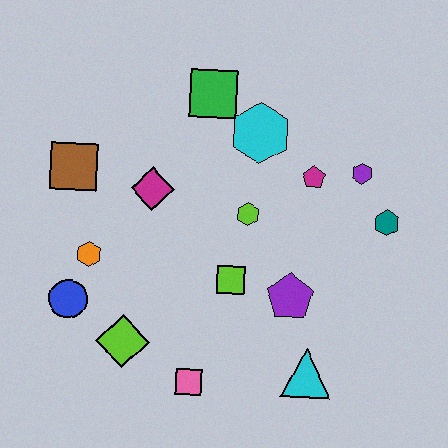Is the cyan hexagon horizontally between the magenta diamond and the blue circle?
No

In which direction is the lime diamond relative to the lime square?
The lime diamond is to the left of the lime square.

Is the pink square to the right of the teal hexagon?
No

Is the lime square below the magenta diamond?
Yes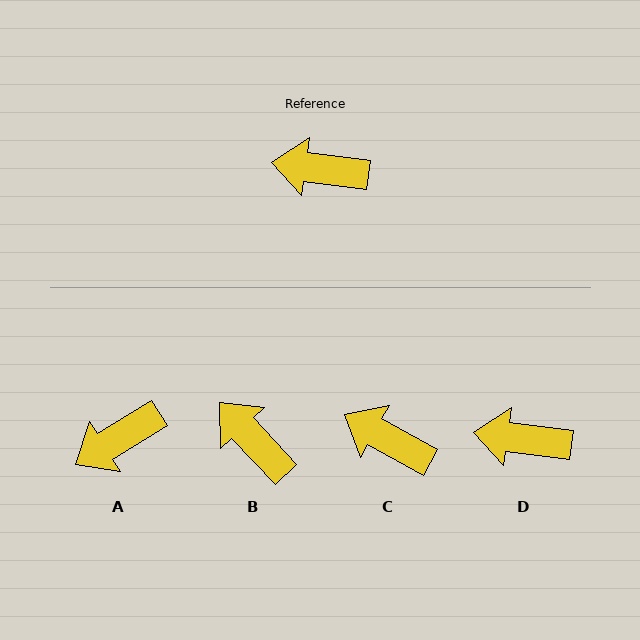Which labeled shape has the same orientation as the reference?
D.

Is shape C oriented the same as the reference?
No, it is off by about 21 degrees.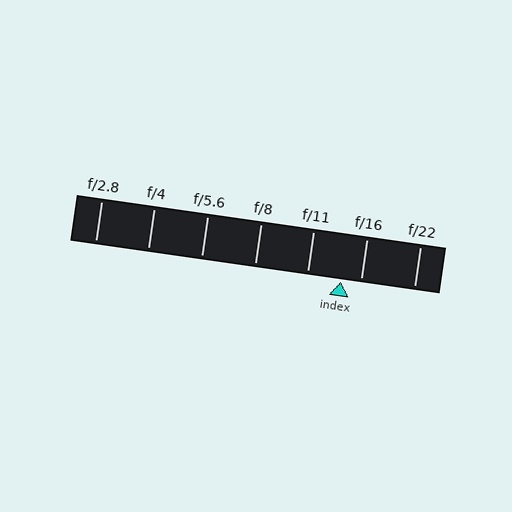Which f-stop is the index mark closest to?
The index mark is closest to f/16.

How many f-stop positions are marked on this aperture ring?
There are 7 f-stop positions marked.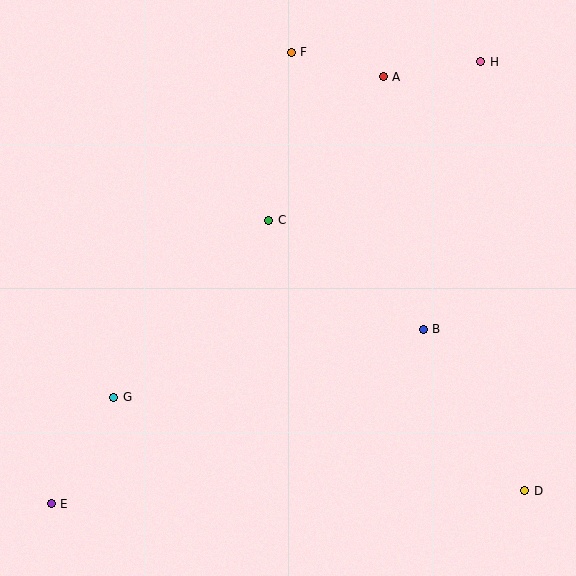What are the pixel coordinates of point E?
Point E is at (51, 504).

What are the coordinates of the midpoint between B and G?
The midpoint between B and G is at (268, 363).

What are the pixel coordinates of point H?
Point H is at (481, 62).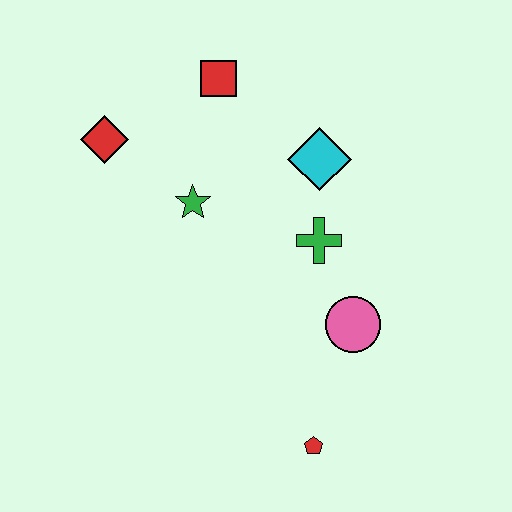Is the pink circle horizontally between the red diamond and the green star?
No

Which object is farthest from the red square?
The red pentagon is farthest from the red square.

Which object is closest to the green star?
The red diamond is closest to the green star.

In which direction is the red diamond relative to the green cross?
The red diamond is to the left of the green cross.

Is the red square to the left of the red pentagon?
Yes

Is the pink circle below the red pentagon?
No